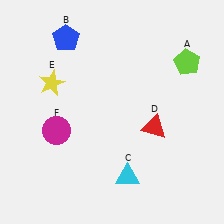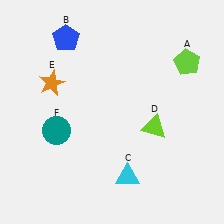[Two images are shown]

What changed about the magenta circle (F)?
In Image 1, F is magenta. In Image 2, it changed to teal.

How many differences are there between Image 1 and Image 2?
There are 3 differences between the two images.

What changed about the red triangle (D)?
In Image 1, D is red. In Image 2, it changed to lime.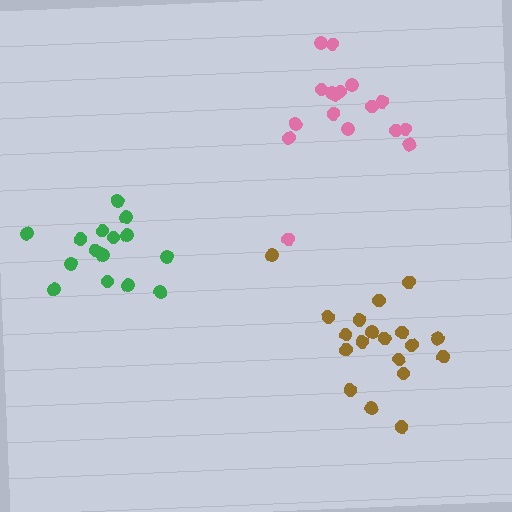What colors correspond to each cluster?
The clusters are colored: pink, brown, green.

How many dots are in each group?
Group 1: 18 dots, Group 2: 19 dots, Group 3: 15 dots (52 total).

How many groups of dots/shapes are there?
There are 3 groups.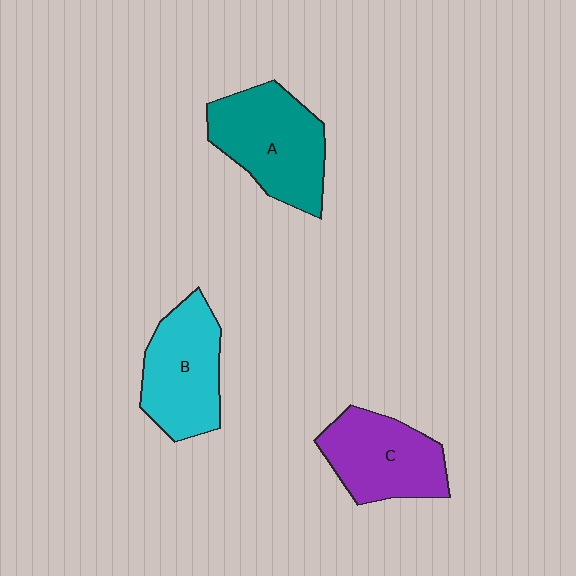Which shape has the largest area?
Shape A (teal).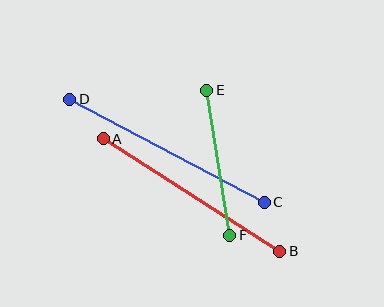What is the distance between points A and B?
The distance is approximately 209 pixels.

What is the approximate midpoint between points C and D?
The midpoint is at approximately (167, 151) pixels.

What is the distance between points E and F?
The distance is approximately 147 pixels.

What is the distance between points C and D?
The distance is approximately 220 pixels.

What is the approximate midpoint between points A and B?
The midpoint is at approximately (191, 195) pixels.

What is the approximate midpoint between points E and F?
The midpoint is at approximately (218, 163) pixels.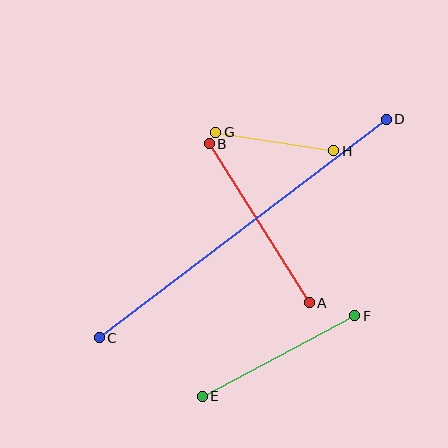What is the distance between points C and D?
The distance is approximately 361 pixels.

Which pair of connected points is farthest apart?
Points C and D are farthest apart.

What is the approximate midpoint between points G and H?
The midpoint is at approximately (275, 141) pixels.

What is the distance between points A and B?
The distance is approximately 188 pixels.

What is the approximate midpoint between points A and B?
The midpoint is at approximately (259, 223) pixels.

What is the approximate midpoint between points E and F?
The midpoint is at approximately (279, 356) pixels.